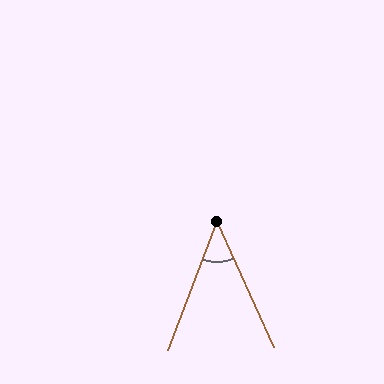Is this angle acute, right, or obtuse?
It is acute.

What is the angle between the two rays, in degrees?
Approximately 45 degrees.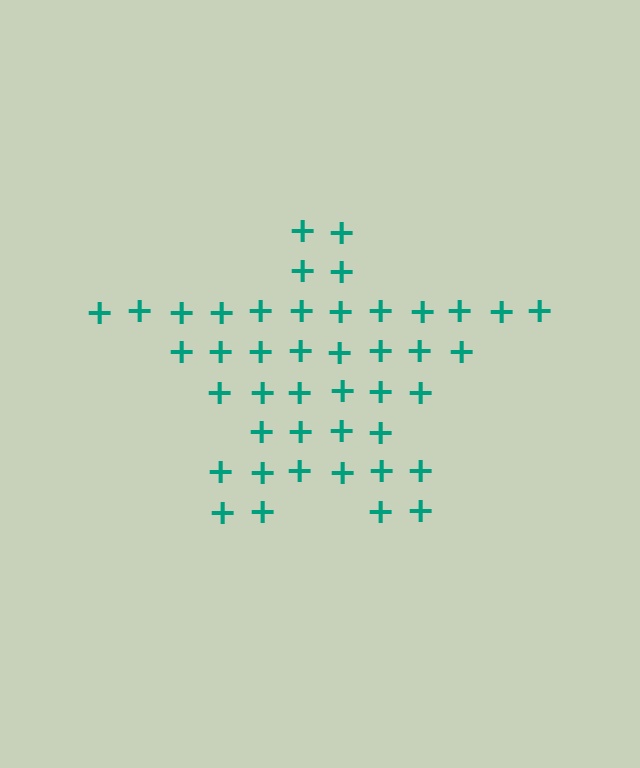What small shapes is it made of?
It is made of small plus signs.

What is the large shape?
The large shape is a star.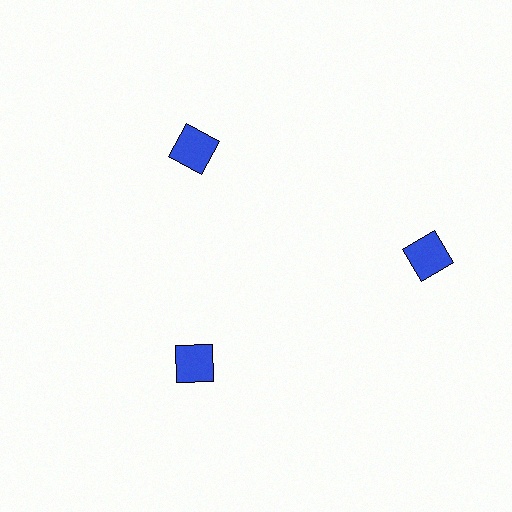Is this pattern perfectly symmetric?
No. The 3 blue squares are arranged in a ring, but one element near the 3 o'clock position is pushed outward from the center, breaking the 3-fold rotational symmetry.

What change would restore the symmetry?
The symmetry would be restored by moving it inward, back onto the ring so that all 3 squares sit at equal angles and equal distance from the center.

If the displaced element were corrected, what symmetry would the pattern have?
It would have 3-fold rotational symmetry — the pattern would map onto itself every 120 degrees.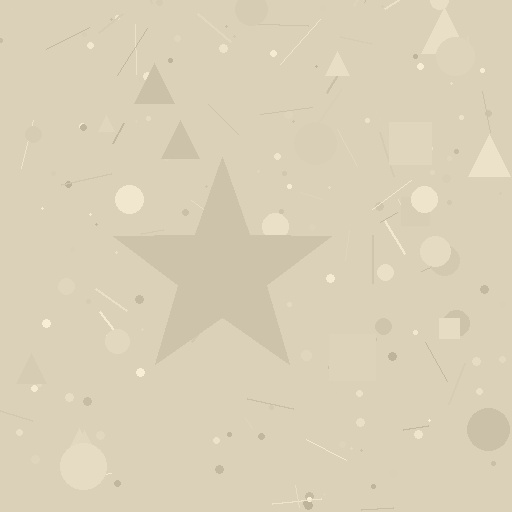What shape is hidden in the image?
A star is hidden in the image.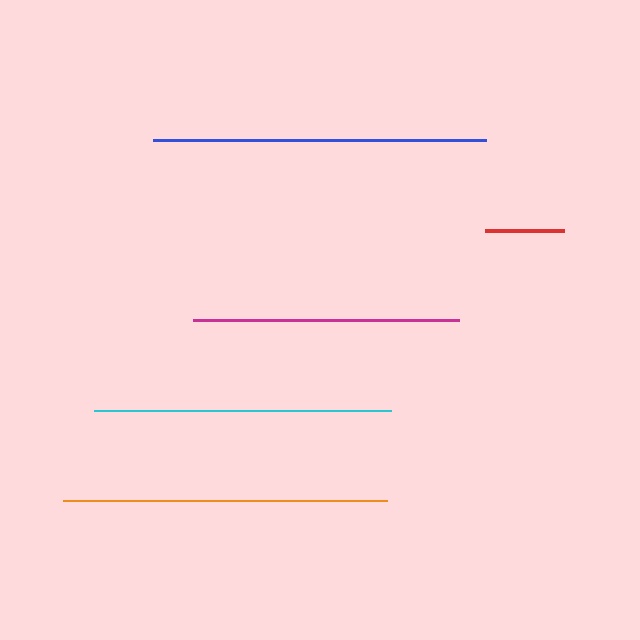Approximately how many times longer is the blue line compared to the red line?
The blue line is approximately 4.2 times the length of the red line.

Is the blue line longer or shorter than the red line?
The blue line is longer than the red line.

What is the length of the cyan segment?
The cyan segment is approximately 296 pixels long.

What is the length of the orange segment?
The orange segment is approximately 324 pixels long.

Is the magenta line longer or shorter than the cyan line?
The cyan line is longer than the magenta line.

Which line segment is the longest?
The blue line is the longest at approximately 333 pixels.